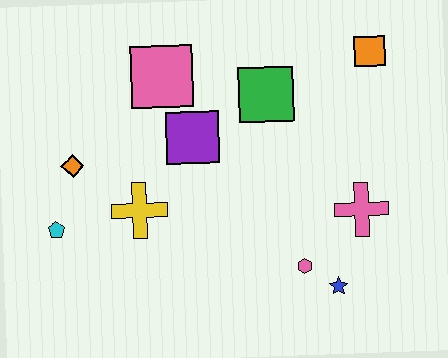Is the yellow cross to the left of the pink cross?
Yes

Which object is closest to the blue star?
The pink hexagon is closest to the blue star.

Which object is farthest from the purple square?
The blue star is farthest from the purple square.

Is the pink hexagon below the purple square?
Yes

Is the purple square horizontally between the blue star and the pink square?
Yes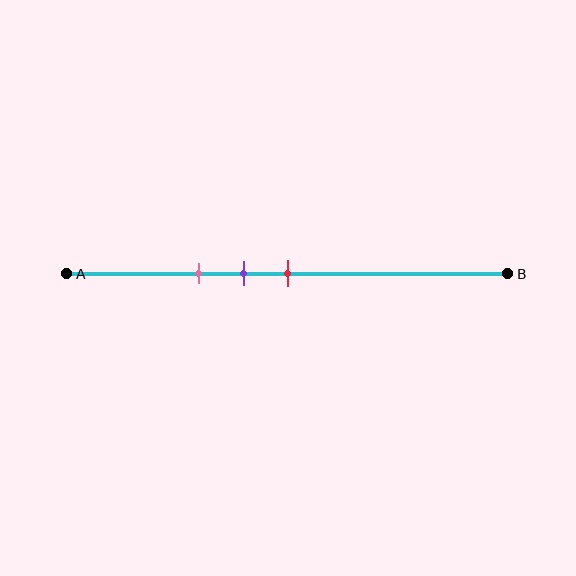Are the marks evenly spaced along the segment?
Yes, the marks are approximately evenly spaced.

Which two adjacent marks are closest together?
The purple and red marks are the closest adjacent pair.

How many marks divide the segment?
There are 3 marks dividing the segment.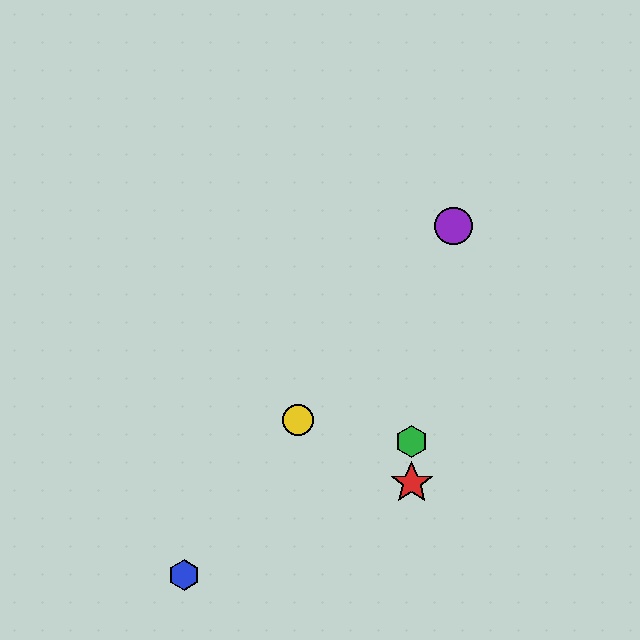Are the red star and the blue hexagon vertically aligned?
No, the red star is at x≈412 and the blue hexagon is at x≈184.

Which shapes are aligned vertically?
The red star, the green hexagon are aligned vertically.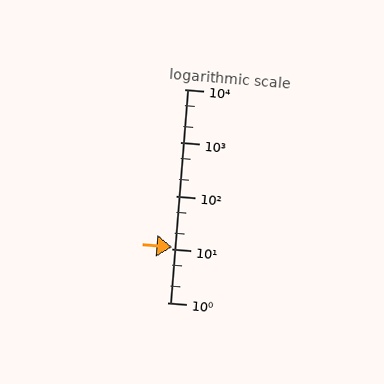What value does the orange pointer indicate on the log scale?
The pointer indicates approximately 11.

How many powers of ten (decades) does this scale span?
The scale spans 4 decades, from 1 to 10000.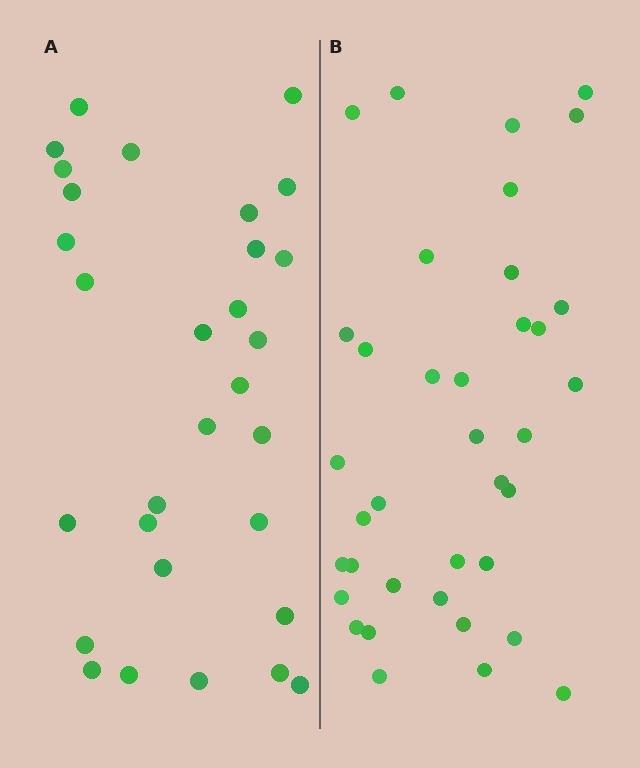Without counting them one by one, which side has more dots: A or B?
Region B (the right region) has more dots.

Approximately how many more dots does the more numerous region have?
Region B has roughly 8 or so more dots than region A.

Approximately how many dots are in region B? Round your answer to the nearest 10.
About 40 dots. (The exact count is 37, which rounds to 40.)